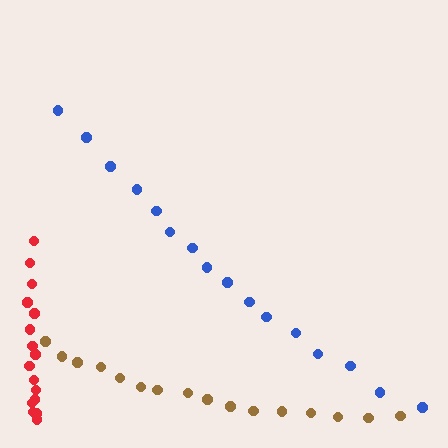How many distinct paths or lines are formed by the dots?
There are 3 distinct paths.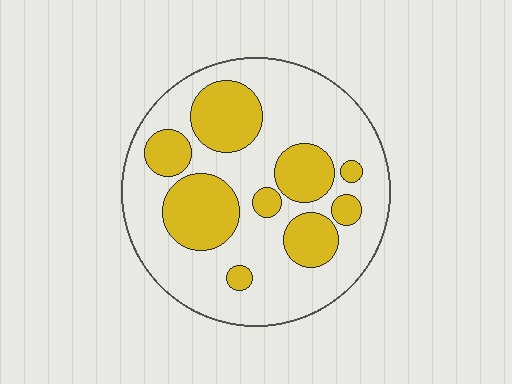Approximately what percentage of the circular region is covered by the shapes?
Approximately 30%.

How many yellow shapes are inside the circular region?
9.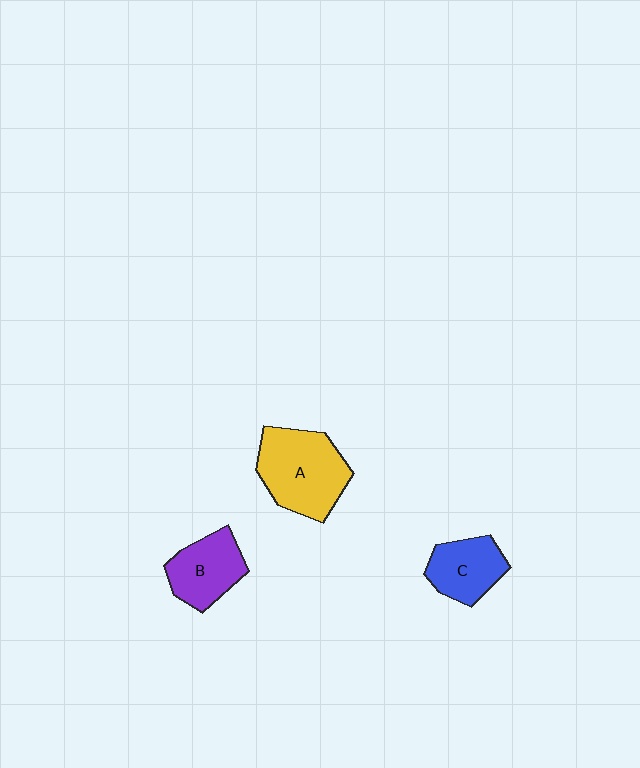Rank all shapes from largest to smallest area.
From largest to smallest: A (yellow), B (purple), C (blue).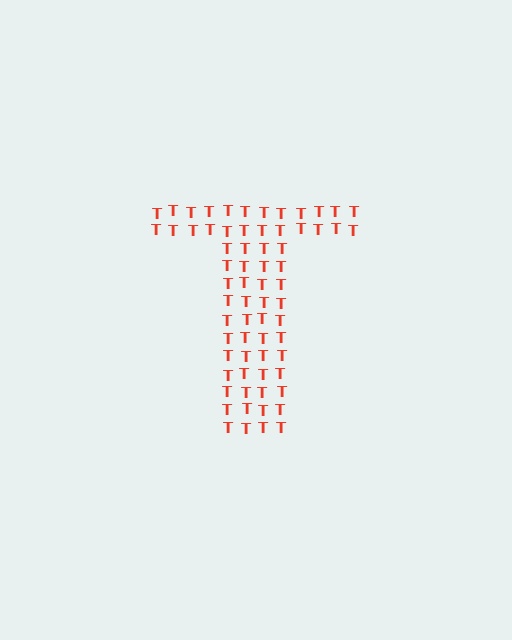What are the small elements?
The small elements are letter T's.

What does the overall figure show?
The overall figure shows the letter T.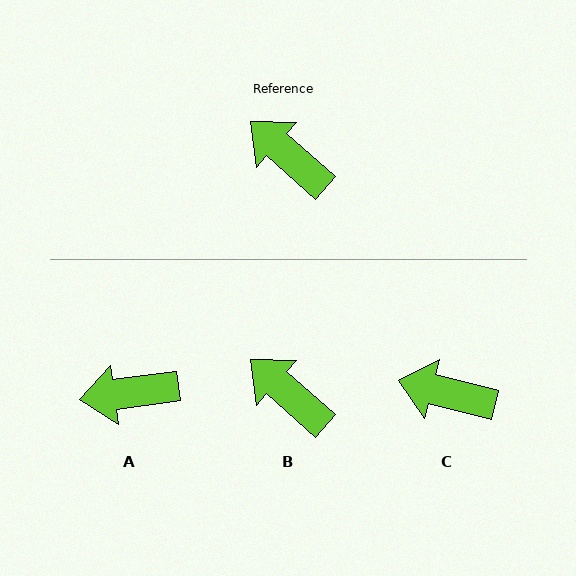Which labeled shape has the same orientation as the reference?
B.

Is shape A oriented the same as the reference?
No, it is off by about 49 degrees.